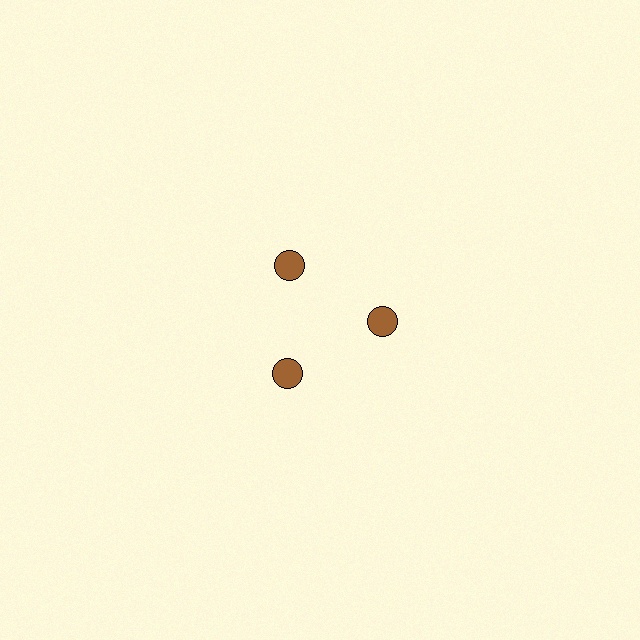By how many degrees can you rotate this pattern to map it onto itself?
The pattern maps onto itself every 120 degrees of rotation.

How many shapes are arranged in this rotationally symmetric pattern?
There are 3 shapes, arranged in 3 groups of 1.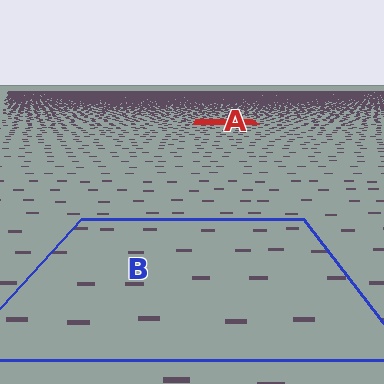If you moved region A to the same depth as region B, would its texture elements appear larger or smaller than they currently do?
They would appear larger. At a closer depth, the same texture elements are projected at a bigger on-screen size.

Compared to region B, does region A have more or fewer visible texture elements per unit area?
Region A has more texture elements per unit area — they are packed more densely because it is farther away.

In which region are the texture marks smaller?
The texture marks are smaller in region A, because it is farther away.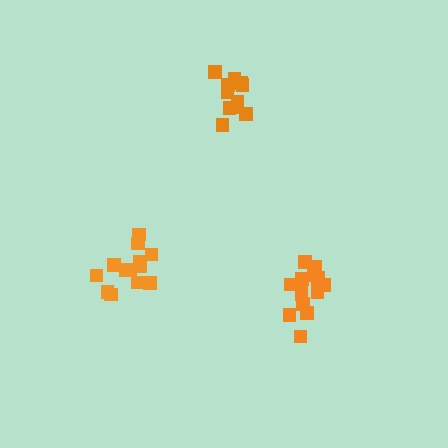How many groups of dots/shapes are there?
There are 3 groups.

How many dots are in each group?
Group 1: 13 dots, Group 2: 14 dots, Group 3: 12 dots (39 total).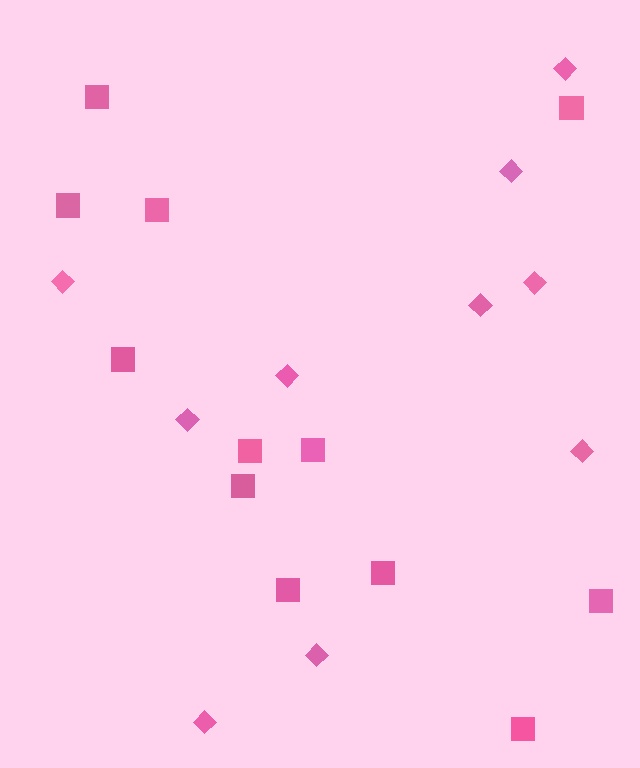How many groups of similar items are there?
There are 2 groups: one group of squares (12) and one group of diamonds (10).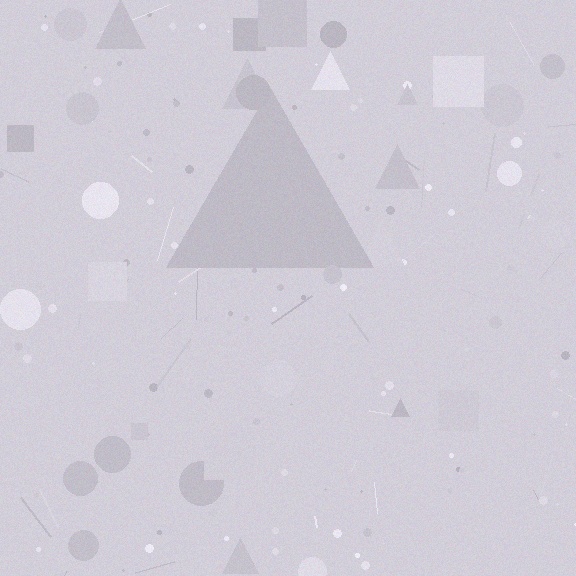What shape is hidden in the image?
A triangle is hidden in the image.